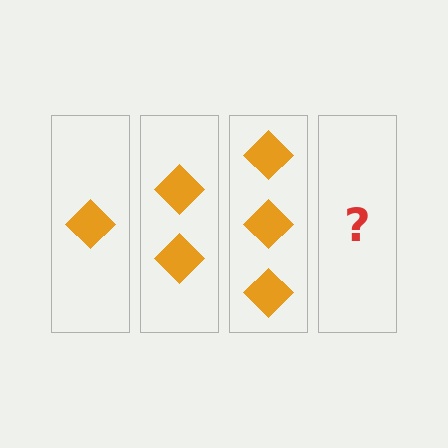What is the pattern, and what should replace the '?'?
The pattern is that each step adds one more diamond. The '?' should be 4 diamonds.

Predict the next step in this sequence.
The next step is 4 diamonds.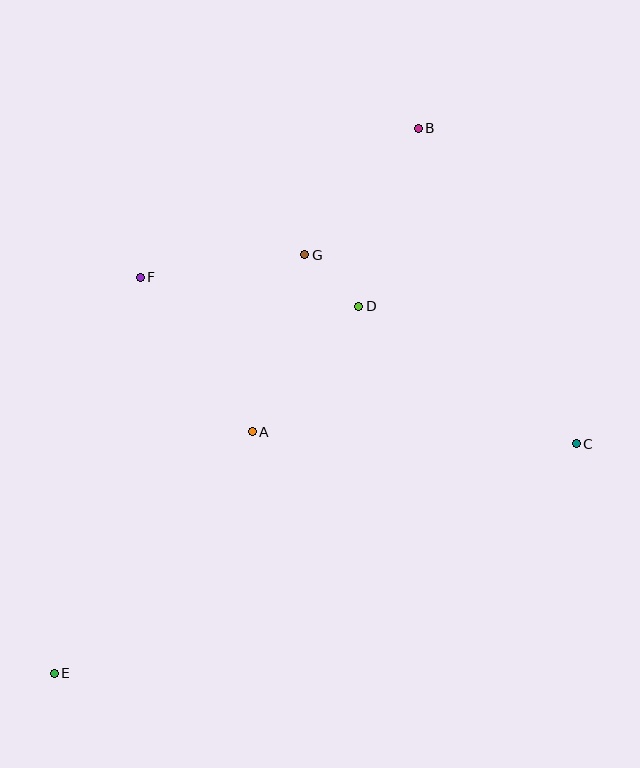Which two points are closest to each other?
Points D and G are closest to each other.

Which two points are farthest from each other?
Points B and E are farthest from each other.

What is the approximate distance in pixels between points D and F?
The distance between D and F is approximately 221 pixels.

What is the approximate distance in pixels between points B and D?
The distance between B and D is approximately 188 pixels.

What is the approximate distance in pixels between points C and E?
The distance between C and E is approximately 571 pixels.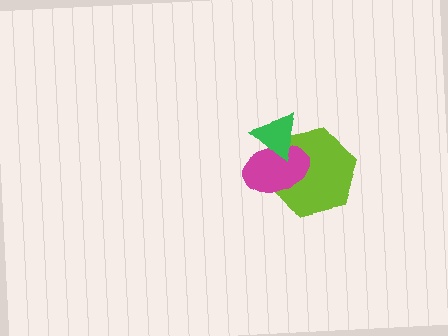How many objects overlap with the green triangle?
2 objects overlap with the green triangle.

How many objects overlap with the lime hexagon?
2 objects overlap with the lime hexagon.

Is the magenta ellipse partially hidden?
Yes, it is partially covered by another shape.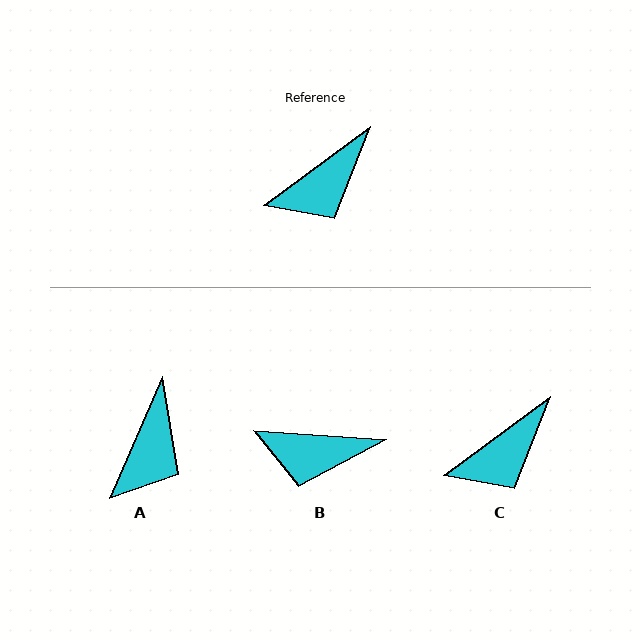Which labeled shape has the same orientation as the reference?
C.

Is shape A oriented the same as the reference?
No, it is off by about 30 degrees.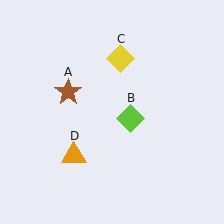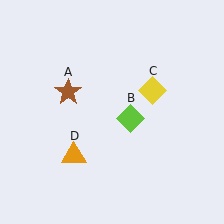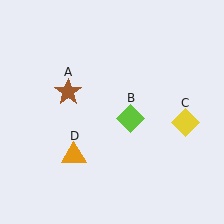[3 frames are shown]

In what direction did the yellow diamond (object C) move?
The yellow diamond (object C) moved down and to the right.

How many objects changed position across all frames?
1 object changed position: yellow diamond (object C).